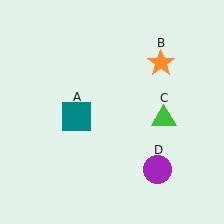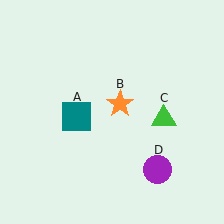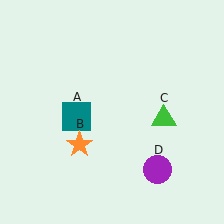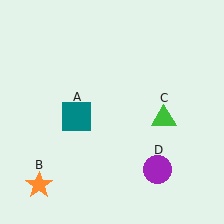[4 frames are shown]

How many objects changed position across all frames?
1 object changed position: orange star (object B).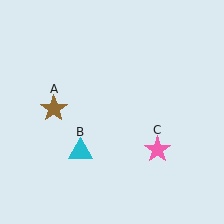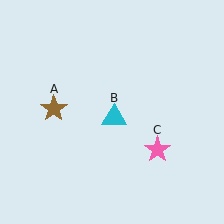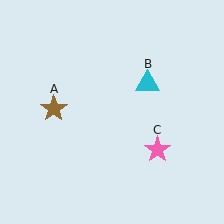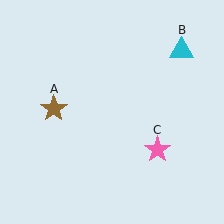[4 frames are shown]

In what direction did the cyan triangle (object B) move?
The cyan triangle (object B) moved up and to the right.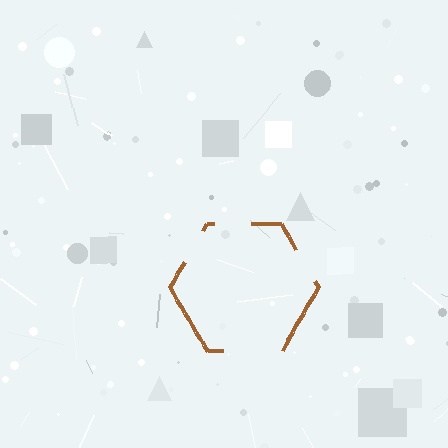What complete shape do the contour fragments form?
The contour fragments form a hexagon.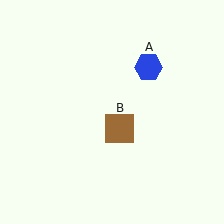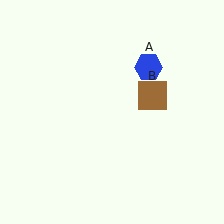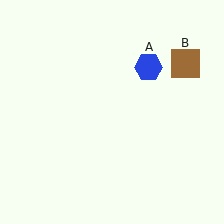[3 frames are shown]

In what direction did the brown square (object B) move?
The brown square (object B) moved up and to the right.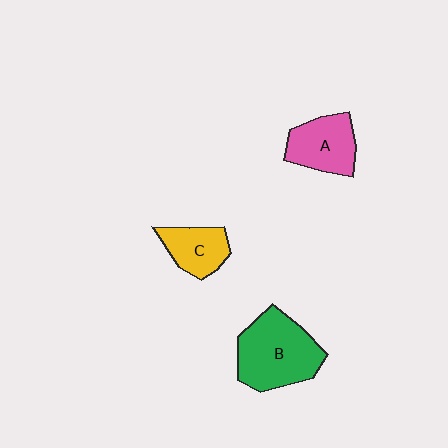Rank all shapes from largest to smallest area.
From largest to smallest: B (green), A (pink), C (yellow).